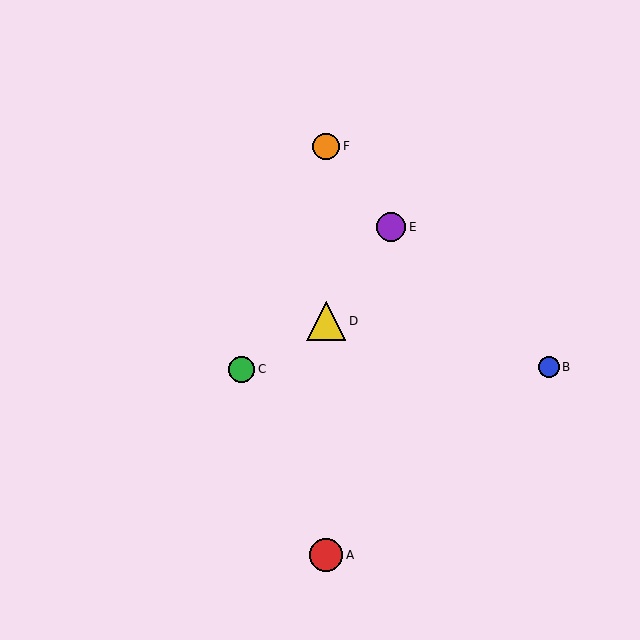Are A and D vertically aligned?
Yes, both are at x≈326.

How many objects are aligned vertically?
3 objects (A, D, F) are aligned vertically.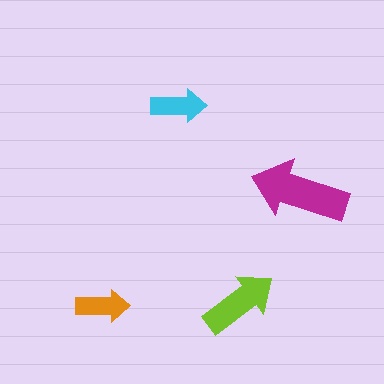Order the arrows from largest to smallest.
the magenta one, the lime one, the cyan one, the orange one.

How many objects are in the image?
There are 4 objects in the image.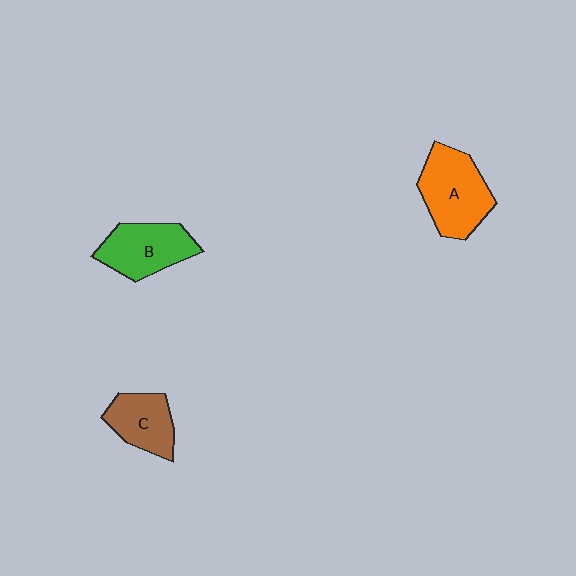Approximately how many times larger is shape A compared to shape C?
Approximately 1.5 times.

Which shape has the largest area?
Shape A (orange).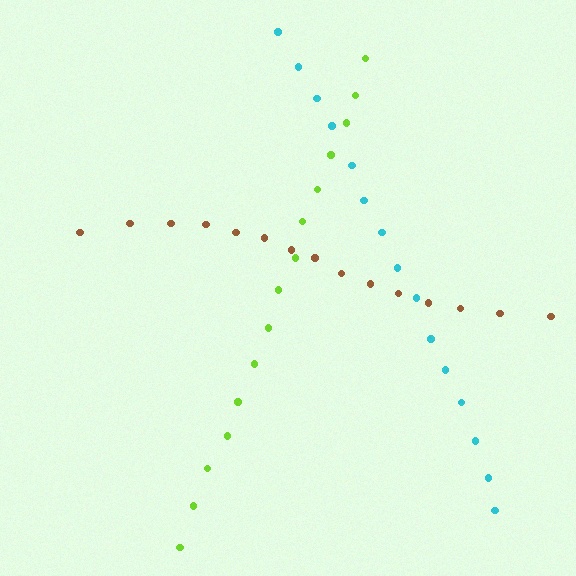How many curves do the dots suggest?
There are 3 distinct paths.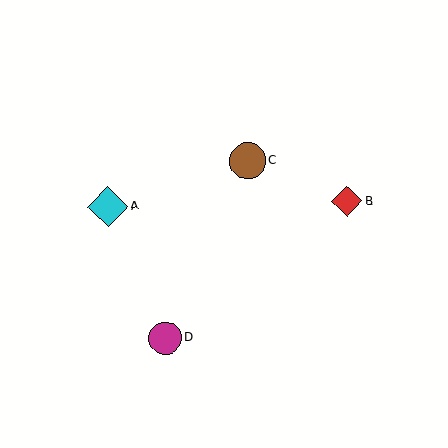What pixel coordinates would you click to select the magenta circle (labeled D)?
Click at (165, 338) to select the magenta circle D.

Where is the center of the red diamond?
The center of the red diamond is at (347, 201).